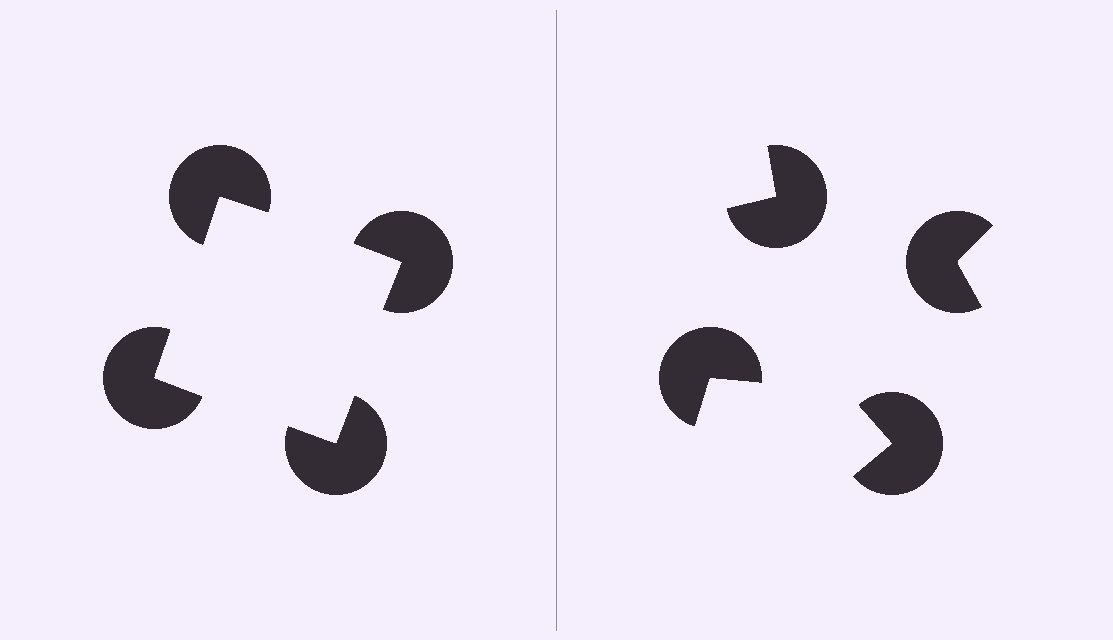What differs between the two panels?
The pac-man discs are positioned identically on both sides; only the wedge orientations differ. On the left they align to a square; on the right they are misaligned.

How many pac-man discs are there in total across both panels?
8 — 4 on each side.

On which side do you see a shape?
An illusory square appears on the left side. On the right side the wedge cuts are rotated, so no coherent shape forms.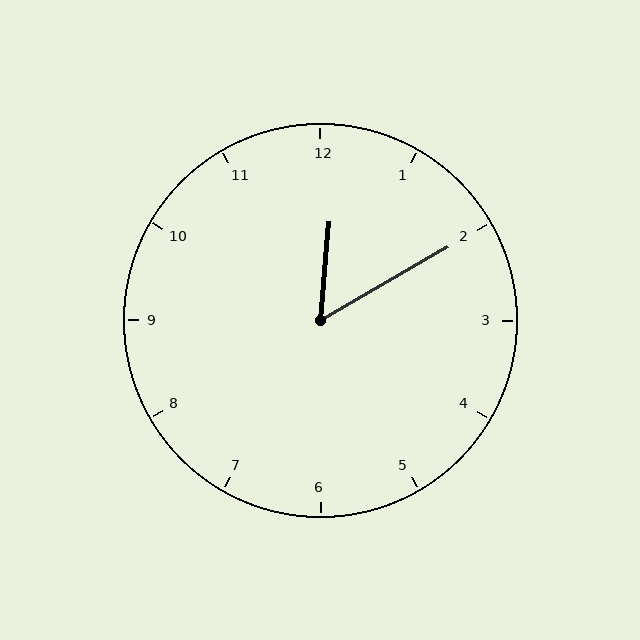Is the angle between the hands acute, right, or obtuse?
It is acute.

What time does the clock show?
12:10.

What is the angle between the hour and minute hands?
Approximately 55 degrees.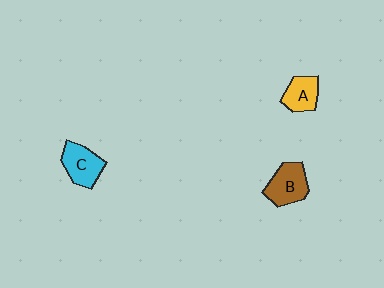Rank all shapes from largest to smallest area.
From largest to smallest: B (brown), C (cyan), A (yellow).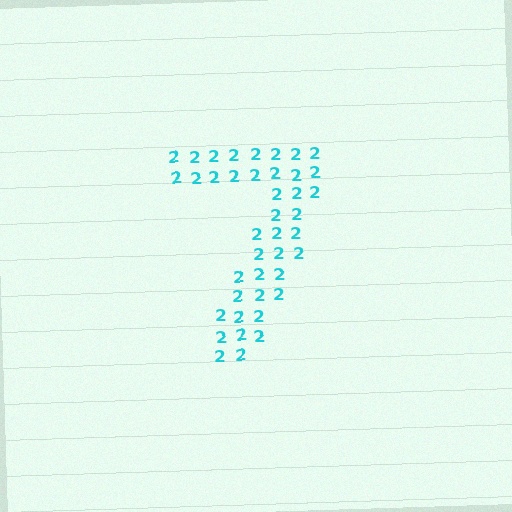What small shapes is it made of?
It is made of small digit 2's.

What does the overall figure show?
The overall figure shows the digit 7.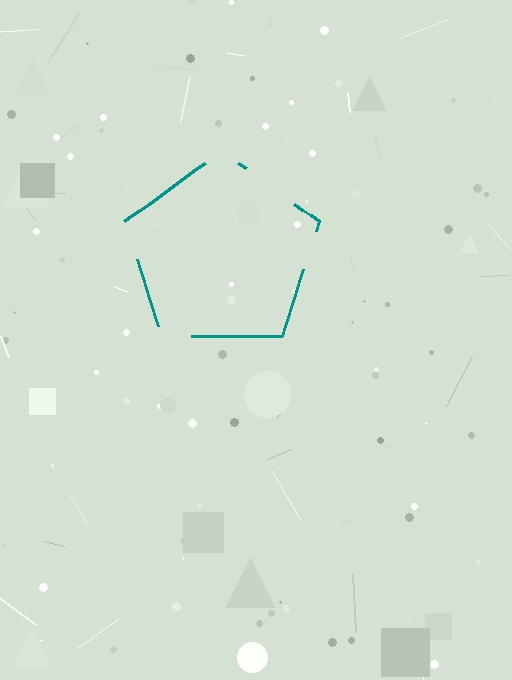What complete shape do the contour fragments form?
The contour fragments form a pentagon.